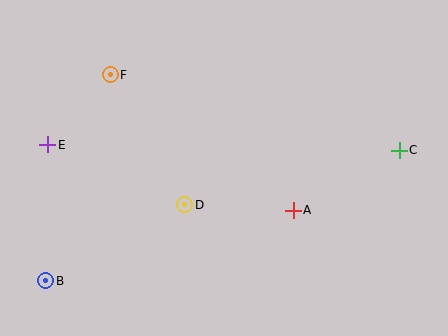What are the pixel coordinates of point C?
Point C is at (399, 150).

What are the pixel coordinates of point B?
Point B is at (46, 281).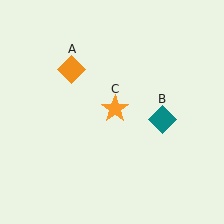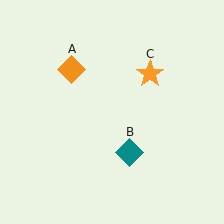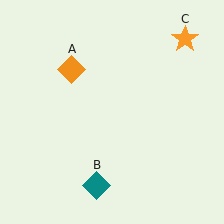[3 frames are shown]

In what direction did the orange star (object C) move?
The orange star (object C) moved up and to the right.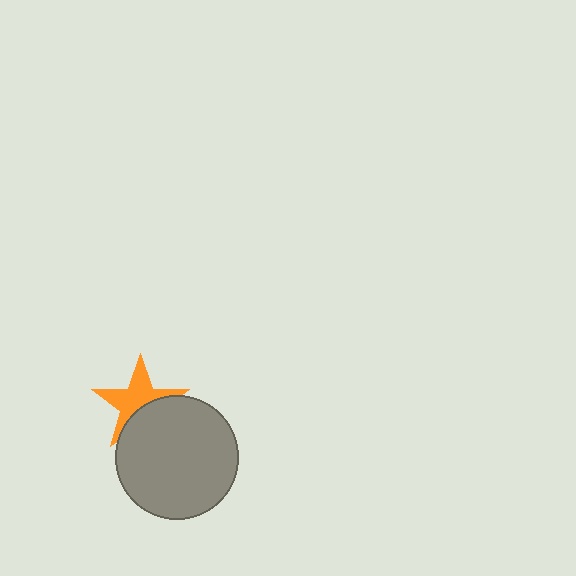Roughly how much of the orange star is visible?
About half of it is visible (roughly 60%).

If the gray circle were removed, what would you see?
You would see the complete orange star.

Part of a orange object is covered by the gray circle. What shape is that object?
It is a star.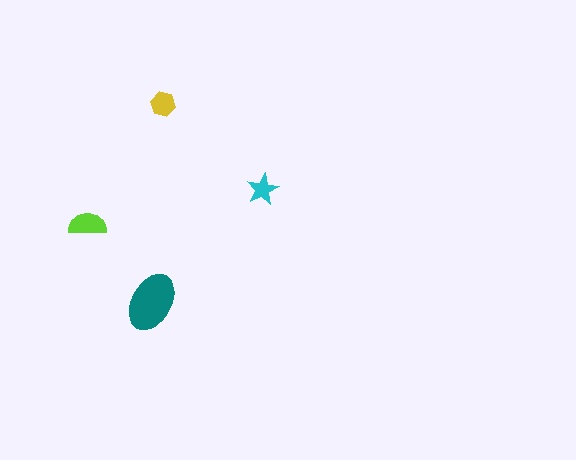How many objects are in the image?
There are 4 objects in the image.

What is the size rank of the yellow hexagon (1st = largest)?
3rd.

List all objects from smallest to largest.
The cyan star, the yellow hexagon, the lime semicircle, the teal ellipse.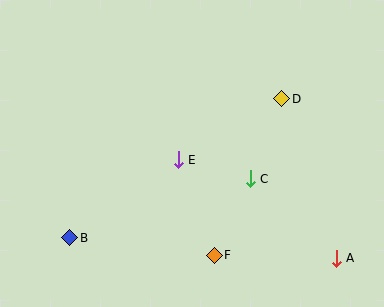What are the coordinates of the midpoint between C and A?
The midpoint between C and A is at (293, 218).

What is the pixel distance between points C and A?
The distance between C and A is 117 pixels.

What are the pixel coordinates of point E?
Point E is at (178, 160).